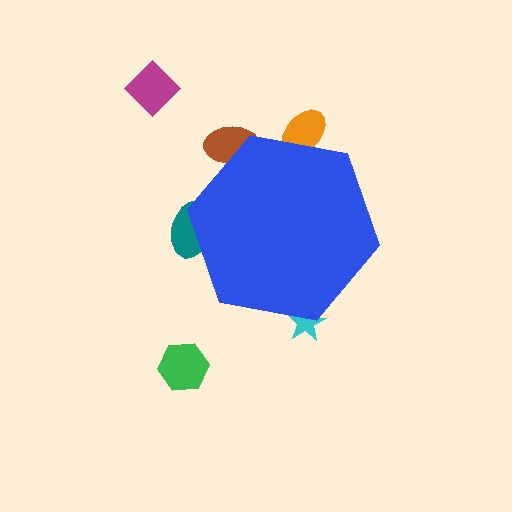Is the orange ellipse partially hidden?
Yes, the orange ellipse is partially hidden behind the blue hexagon.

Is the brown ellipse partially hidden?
Yes, the brown ellipse is partially hidden behind the blue hexagon.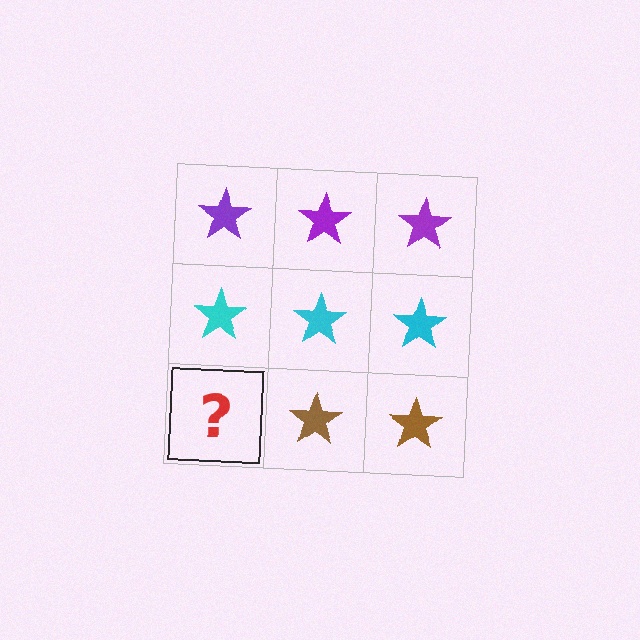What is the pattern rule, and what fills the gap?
The rule is that each row has a consistent color. The gap should be filled with a brown star.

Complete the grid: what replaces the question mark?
The question mark should be replaced with a brown star.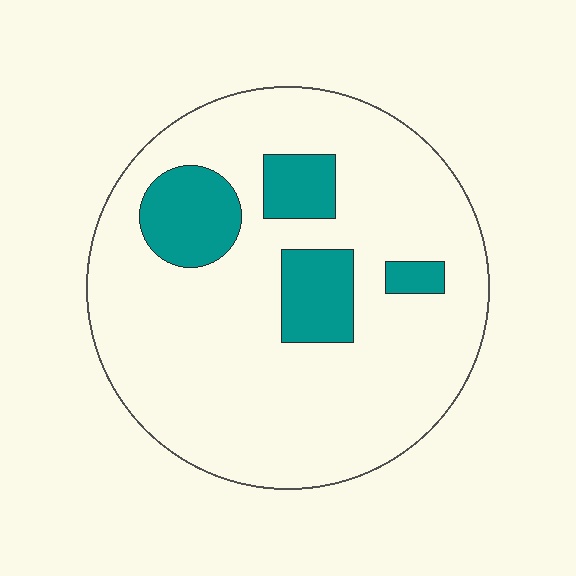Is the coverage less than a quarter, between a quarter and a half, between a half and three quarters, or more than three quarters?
Less than a quarter.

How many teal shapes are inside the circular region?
4.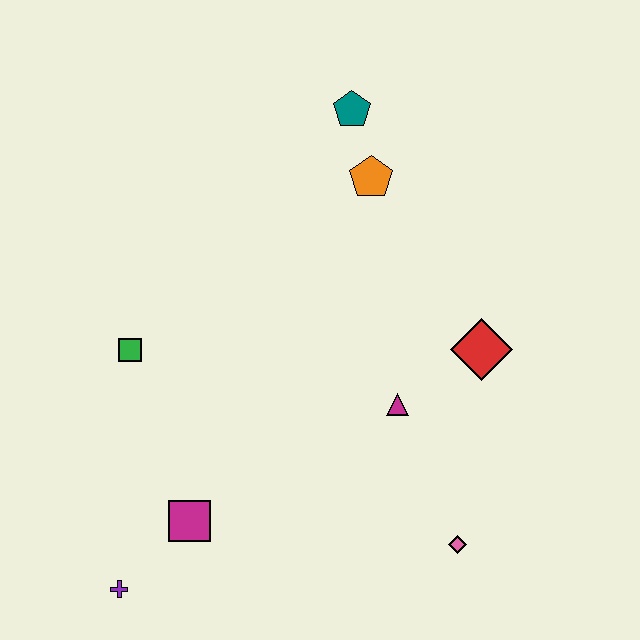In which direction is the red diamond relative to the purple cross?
The red diamond is to the right of the purple cross.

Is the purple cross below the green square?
Yes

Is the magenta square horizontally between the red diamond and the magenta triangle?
No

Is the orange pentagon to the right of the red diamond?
No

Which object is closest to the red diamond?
The magenta triangle is closest to the red diamond.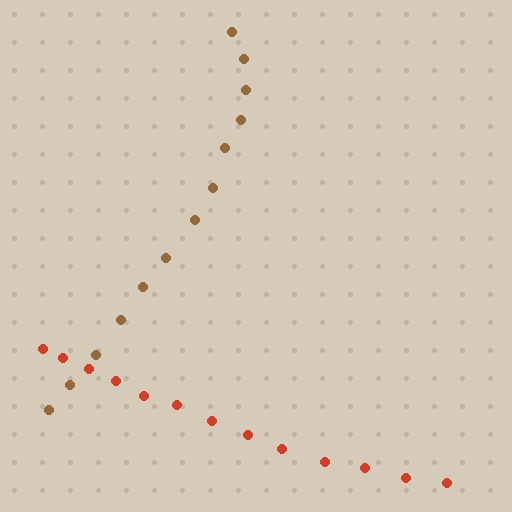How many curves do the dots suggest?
There are 2 distinct paths.